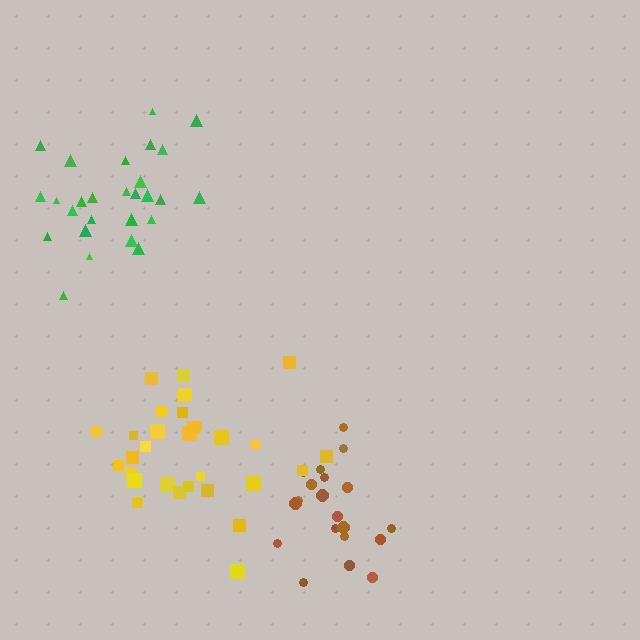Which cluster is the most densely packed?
Brown.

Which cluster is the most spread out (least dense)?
Green.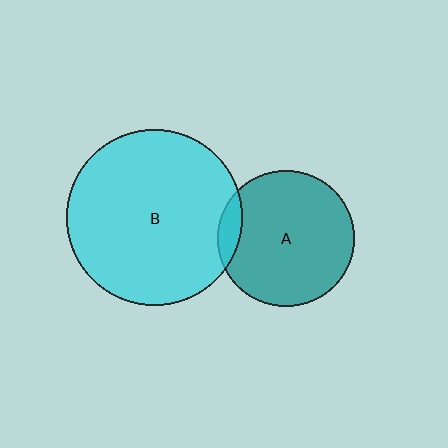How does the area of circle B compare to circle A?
Approximately 1.7 times.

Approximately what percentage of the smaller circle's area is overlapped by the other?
Approximately 10%.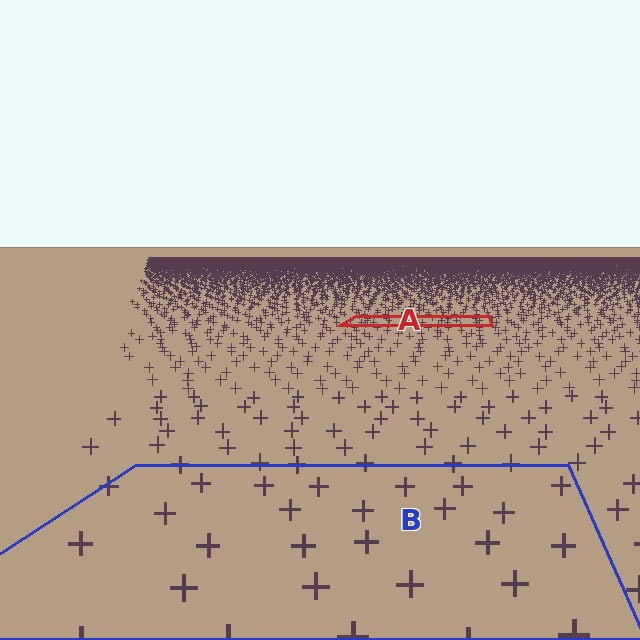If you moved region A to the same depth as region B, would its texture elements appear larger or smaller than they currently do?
They would appear larger. At a closer depth, the same texture elements are projected at a bigger on-screen size.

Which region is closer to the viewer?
Region B is closer. The texture elements there are larger and more spread out.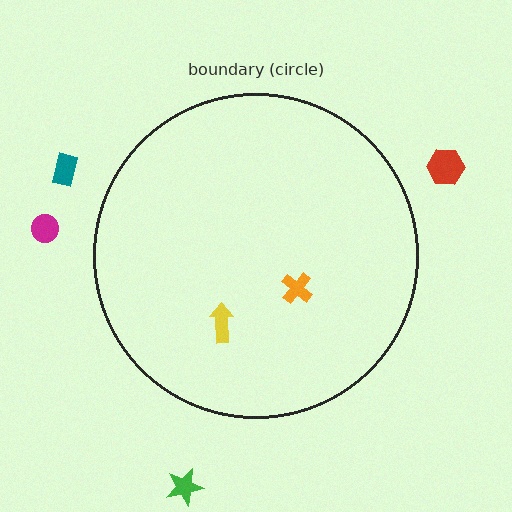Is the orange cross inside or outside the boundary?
Inside.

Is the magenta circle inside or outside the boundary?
Outside.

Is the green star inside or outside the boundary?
Outside.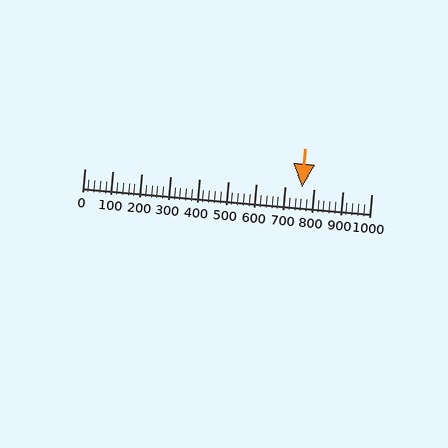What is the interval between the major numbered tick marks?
The major tick marks are spaced 100 units apart.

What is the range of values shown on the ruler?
The ruler shows values from 0 to 1000.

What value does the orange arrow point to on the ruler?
The orange arrow points to approximately 758.